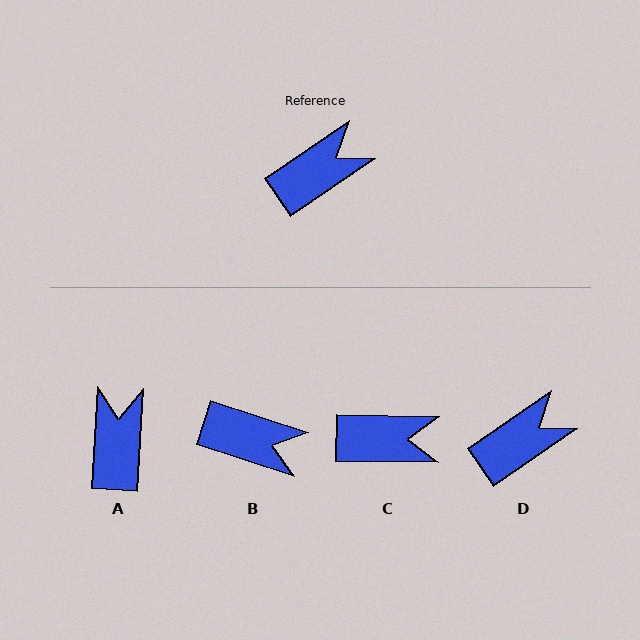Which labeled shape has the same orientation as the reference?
D.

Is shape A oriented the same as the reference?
No, it is off by about 52 degrees.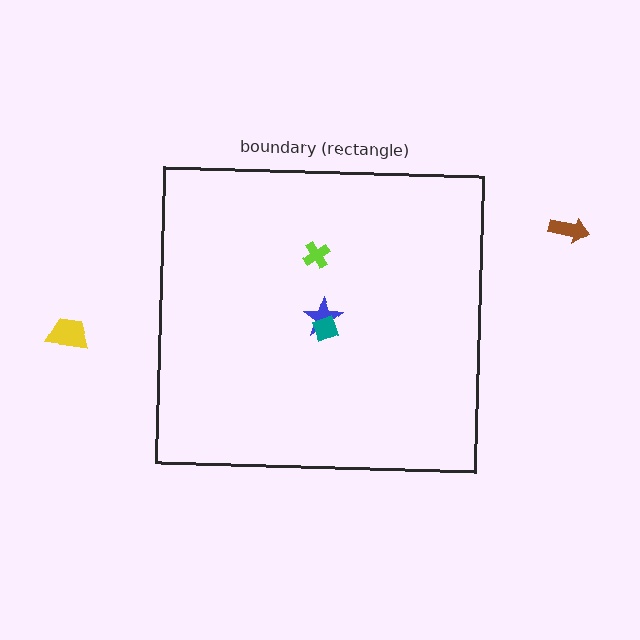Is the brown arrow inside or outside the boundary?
Outside.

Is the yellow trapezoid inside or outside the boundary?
Outside.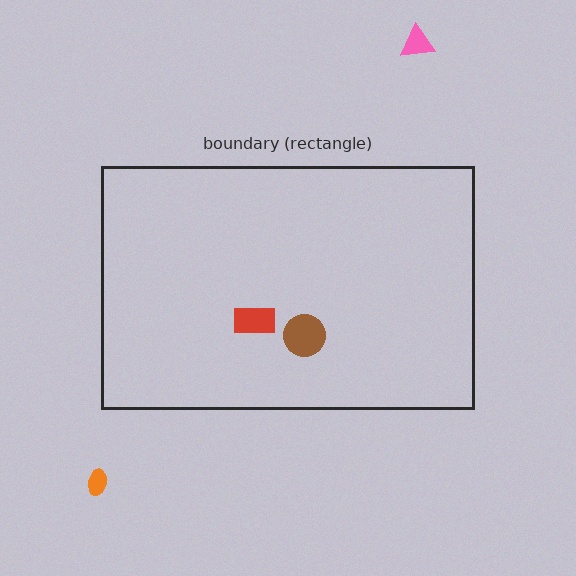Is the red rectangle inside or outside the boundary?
Inside.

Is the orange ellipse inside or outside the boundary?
Outside.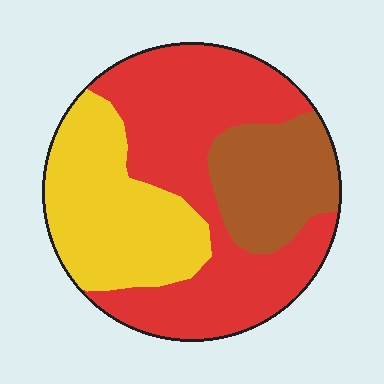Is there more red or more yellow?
Red.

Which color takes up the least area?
Brown, at roughly 20%.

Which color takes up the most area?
Red, at roughly 50%.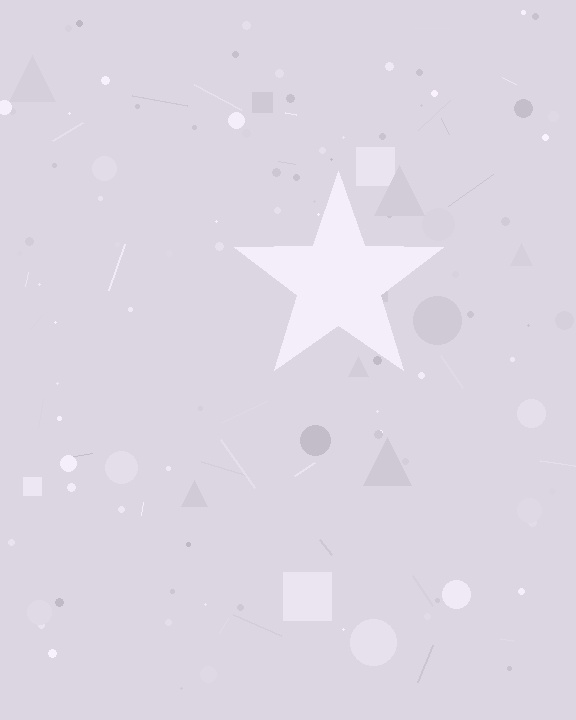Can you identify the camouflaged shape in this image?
The camouflaged shape is a star.